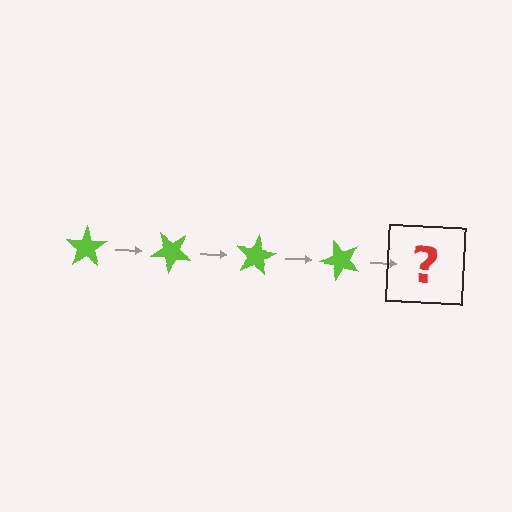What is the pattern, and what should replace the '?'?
The pattern is that the star rotates 40 degrees each step. The '?' should be a lime star rotated 160 degrees.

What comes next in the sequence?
The next element should be a lime star rotated 160 degrees.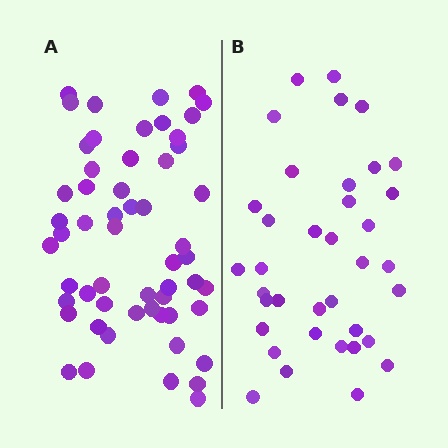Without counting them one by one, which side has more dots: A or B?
Region A (the left region) has more dots.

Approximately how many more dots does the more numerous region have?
Region A has approximately 20 more dots than region B.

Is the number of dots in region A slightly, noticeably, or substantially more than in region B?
Region A has substantially more. The ratio is roughly 1.5 to 1.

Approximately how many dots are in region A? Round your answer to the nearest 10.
About 60 dots. (The exact count is 56, which rounds to 60.)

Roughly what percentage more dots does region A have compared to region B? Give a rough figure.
About 50% more.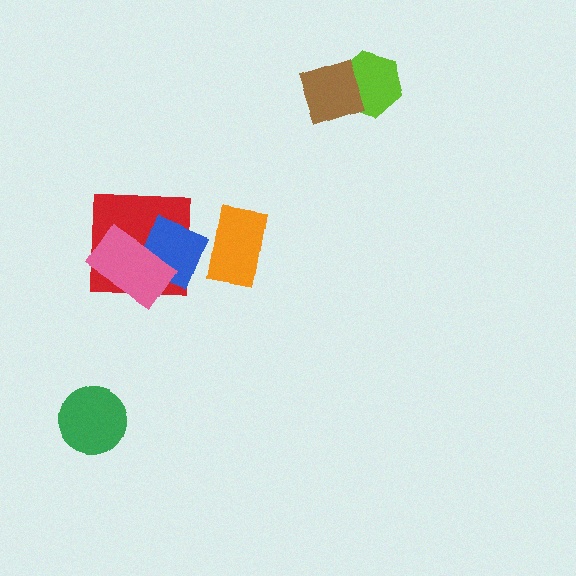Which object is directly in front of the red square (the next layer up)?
The blue diamond is directly in front of the red square.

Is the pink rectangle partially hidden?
No, no other shape covers it.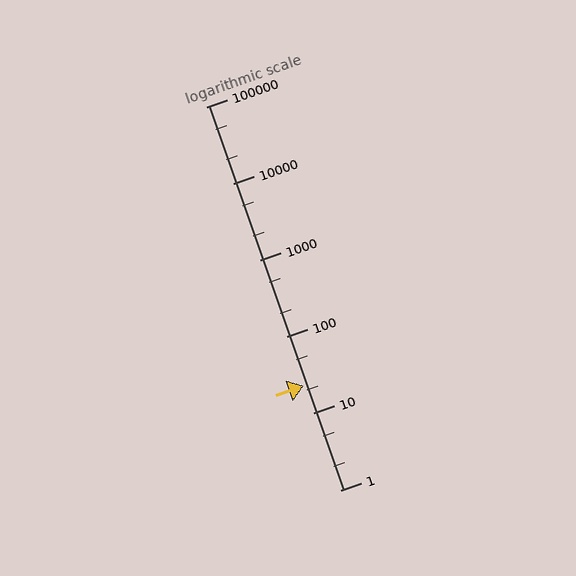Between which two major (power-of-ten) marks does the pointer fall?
The pointer is between 10 and 100.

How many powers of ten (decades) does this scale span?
The scale spans 5 decades, from 1 to 100000.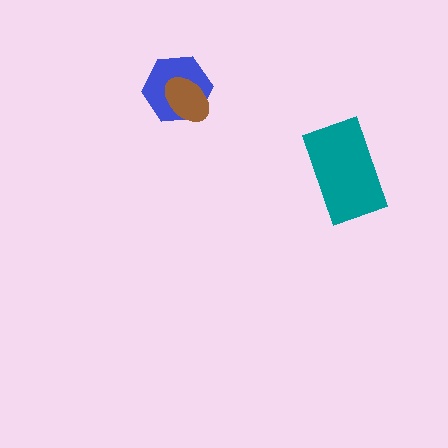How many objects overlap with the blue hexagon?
1 object overlaps with the blue hexagon.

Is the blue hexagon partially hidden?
Yes, it is partially covered by another shape.